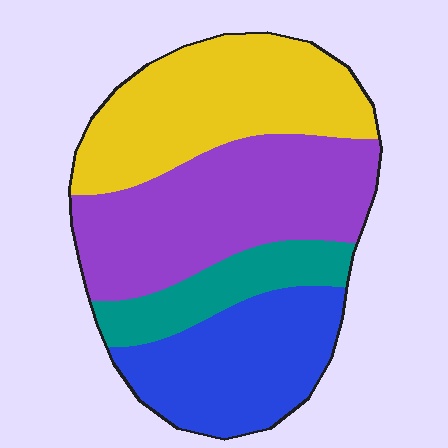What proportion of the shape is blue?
Blue takes up between a sixth and a third of the shape.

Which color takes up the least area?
Teal, at roughly 15%.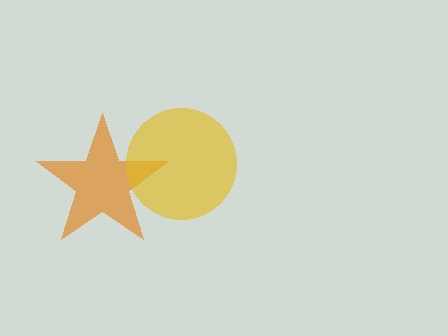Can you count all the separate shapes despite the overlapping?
Yes, there are 2 separate shapes.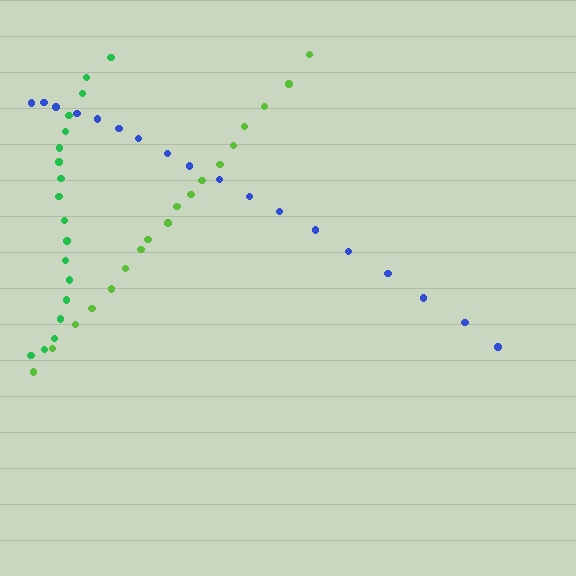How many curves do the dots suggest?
There are 3 distinct paths.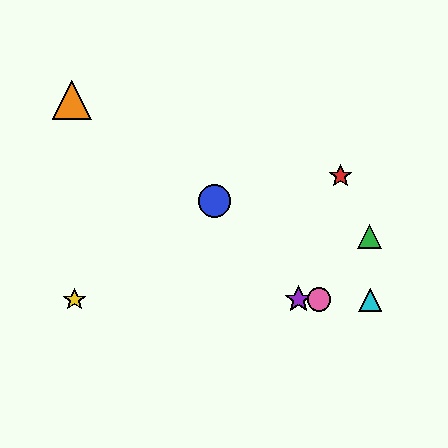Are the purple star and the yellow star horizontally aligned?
Yes, both are at y≈300.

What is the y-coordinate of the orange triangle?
The orange triangle is at y≈100.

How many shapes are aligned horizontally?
4 shapes (the yellow star, the purple star, the cyan triangle, the pink circle) are aligned horizontally.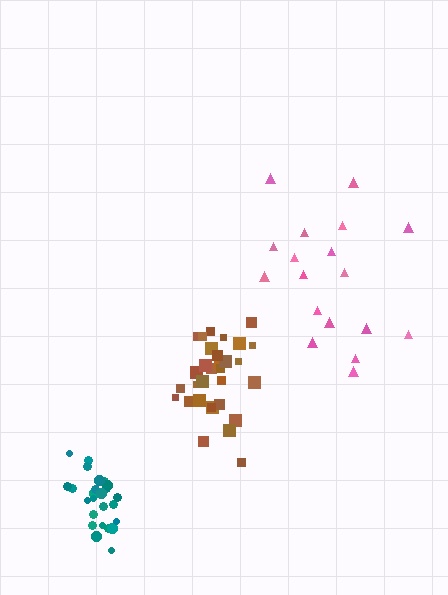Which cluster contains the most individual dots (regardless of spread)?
Brown (32).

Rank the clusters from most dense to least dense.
teal, brown, pink.